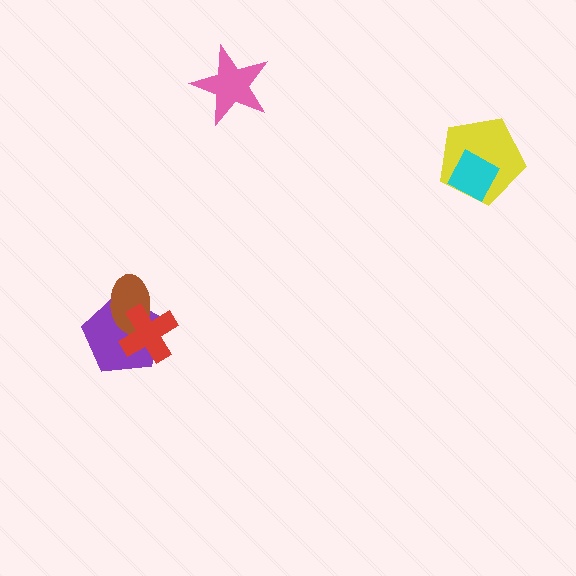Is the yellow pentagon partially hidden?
Yes, it is partially covered by another shape.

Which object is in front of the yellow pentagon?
The cyan diamond is in front of the yellow pentagon.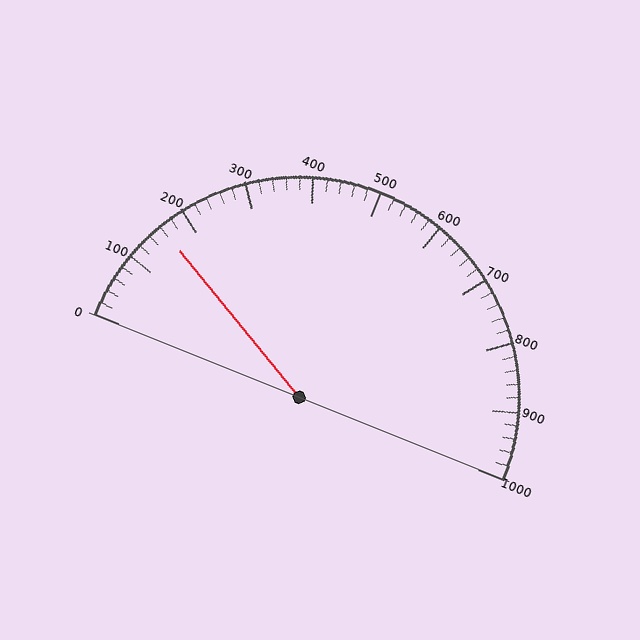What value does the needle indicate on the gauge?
The needle indicates approximately 160.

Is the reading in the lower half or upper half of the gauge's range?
The reading is in the lower half of the range (0 to 1000).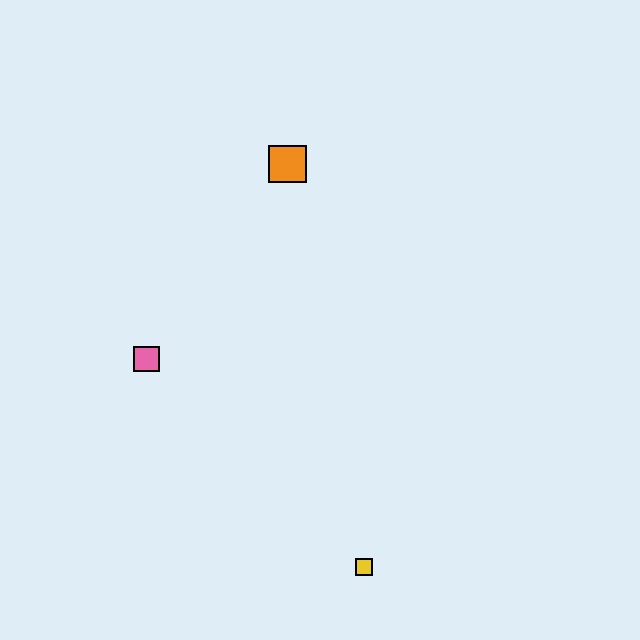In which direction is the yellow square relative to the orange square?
The yellow square is below the orange square.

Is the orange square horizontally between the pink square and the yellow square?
Yes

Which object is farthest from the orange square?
The yellow square is farthest from the orange square.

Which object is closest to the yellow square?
The pink square is closest to the yellow square.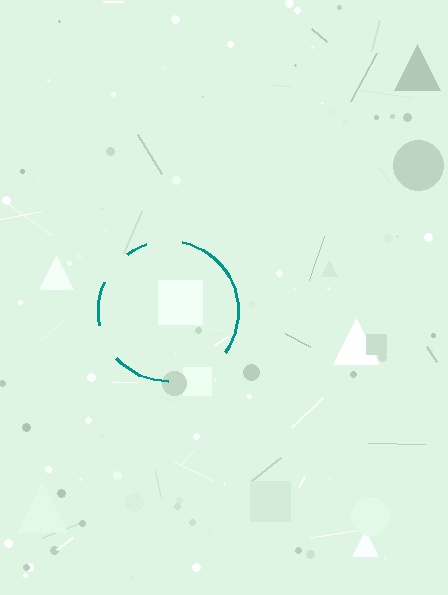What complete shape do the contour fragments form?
The contour fragments form a circle.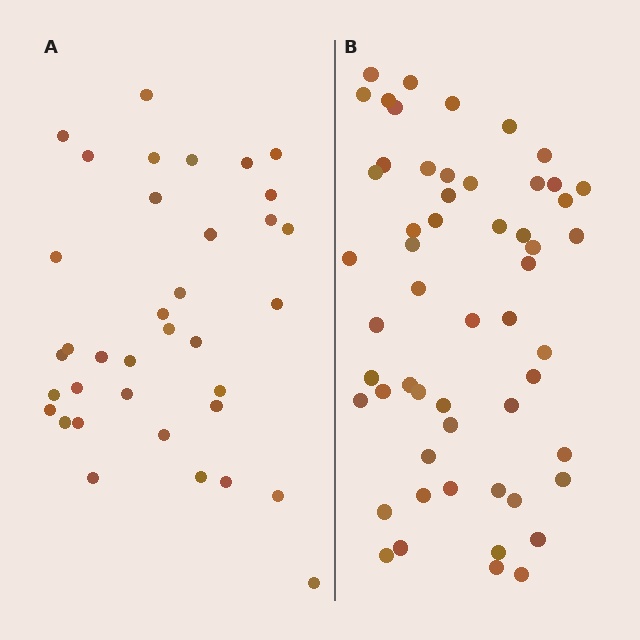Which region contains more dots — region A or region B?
Region B (the right region) has more dots.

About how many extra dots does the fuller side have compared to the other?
Region B has approximately 20 more dots than region A.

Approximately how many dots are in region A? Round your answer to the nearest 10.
About 40 dots. (The exact count is 36, which rounds to 40.)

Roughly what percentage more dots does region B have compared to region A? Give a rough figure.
About 55% more.